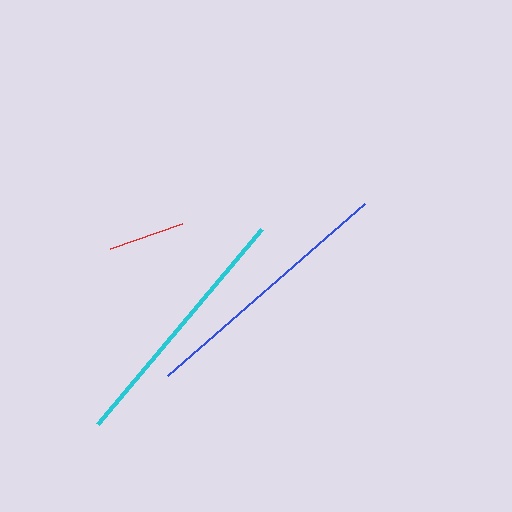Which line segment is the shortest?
The red line is the shortest at approximately 76 pixels.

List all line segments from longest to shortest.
From longest to shortest: blue, cyan, red.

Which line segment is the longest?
The blue line is the longest at approximately 262 pixels.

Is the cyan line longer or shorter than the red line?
The cyan line is longer than the red line.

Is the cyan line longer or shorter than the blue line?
The blue line is longer than the cyan line.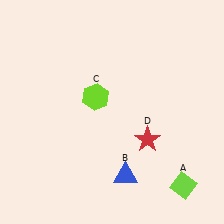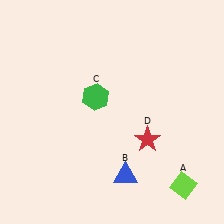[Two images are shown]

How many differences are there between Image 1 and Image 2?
There is 1 difference between the two images.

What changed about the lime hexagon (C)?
In Image 1, C is lime. In Image 2, it changed to green.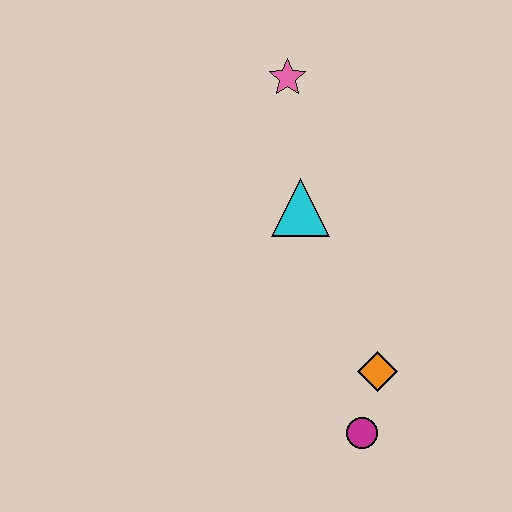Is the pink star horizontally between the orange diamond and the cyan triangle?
No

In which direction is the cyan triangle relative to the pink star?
The cyan triangle is below the pink star.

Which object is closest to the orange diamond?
The magenta circle is closest to the orange diamond.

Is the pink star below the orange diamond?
No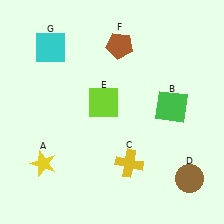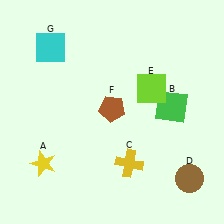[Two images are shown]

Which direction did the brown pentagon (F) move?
The brown pentagon (F) moved down.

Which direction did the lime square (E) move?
The lime square (E) moved right.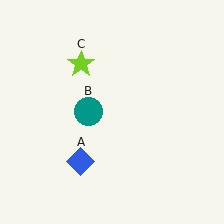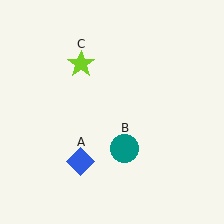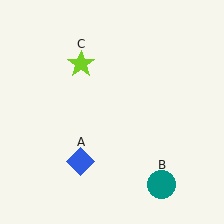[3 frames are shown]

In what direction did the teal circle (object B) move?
The teal circle (object B) moved down and to the right.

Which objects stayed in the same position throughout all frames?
Blue diamond (object A) and lime star (object C) remained stationary.